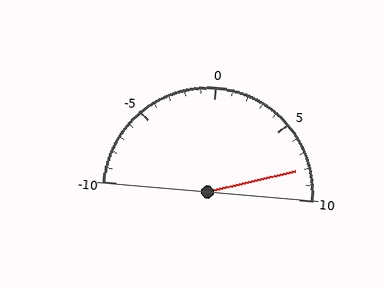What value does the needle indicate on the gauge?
The needle indicates approximately 8.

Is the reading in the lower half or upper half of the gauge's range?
The reading is in the upper half of the range (-10 to 10).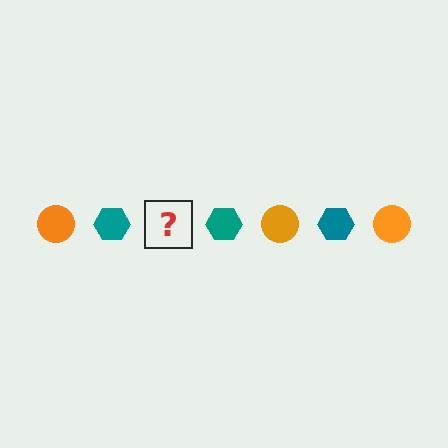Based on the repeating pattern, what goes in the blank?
The blank should be an orange circle.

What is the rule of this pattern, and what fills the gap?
The rule is that the pattern alternates between orange circle and teal hexagon. The gap should be filled with an orange circle.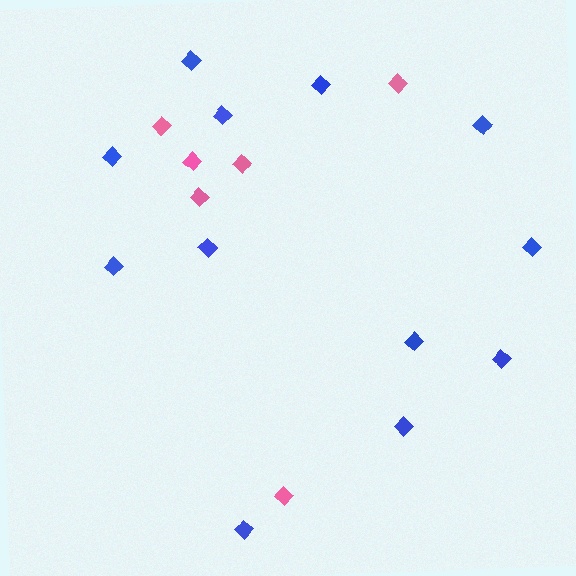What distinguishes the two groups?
There are 2 groups: one group of pink diamonds (6) and one group of blue diamonds (12).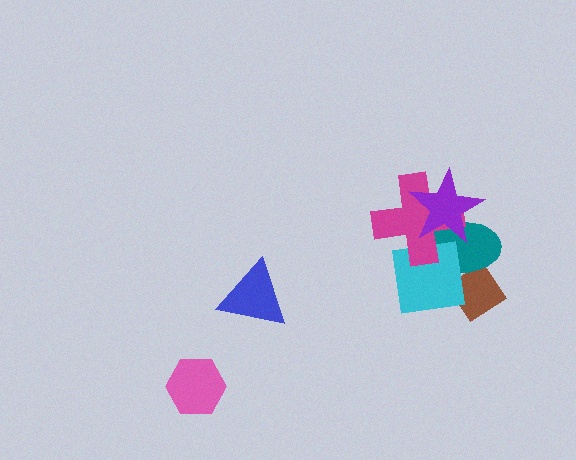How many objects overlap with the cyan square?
4 objects overlap with the cyan square.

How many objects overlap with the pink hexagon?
0 objects overlap with the pink hexagon.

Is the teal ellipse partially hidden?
Yes, it is partially covered by another shape.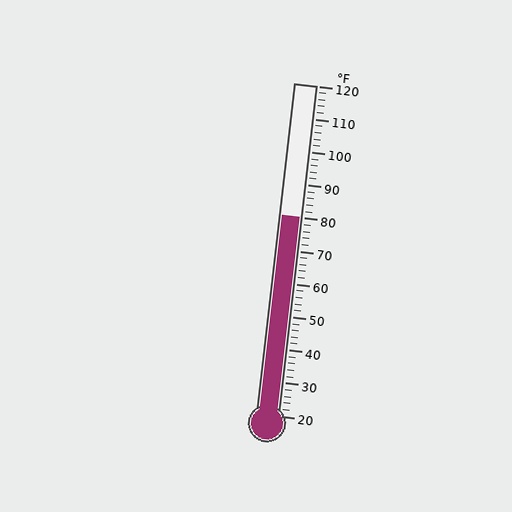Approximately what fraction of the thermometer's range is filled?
The thermometer is filled to approximately 60% of its range.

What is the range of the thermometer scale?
The thermometer scale ranges from 20°F to 120°F.